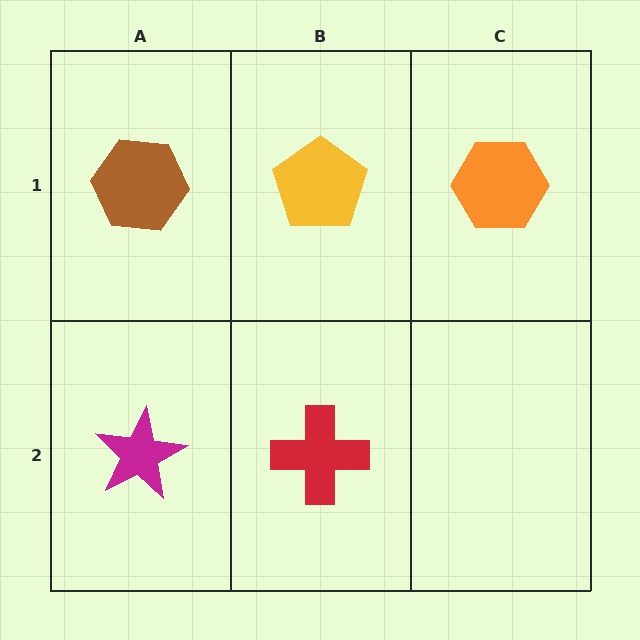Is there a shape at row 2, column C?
No, that cell is empty.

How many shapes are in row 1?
3 shapes.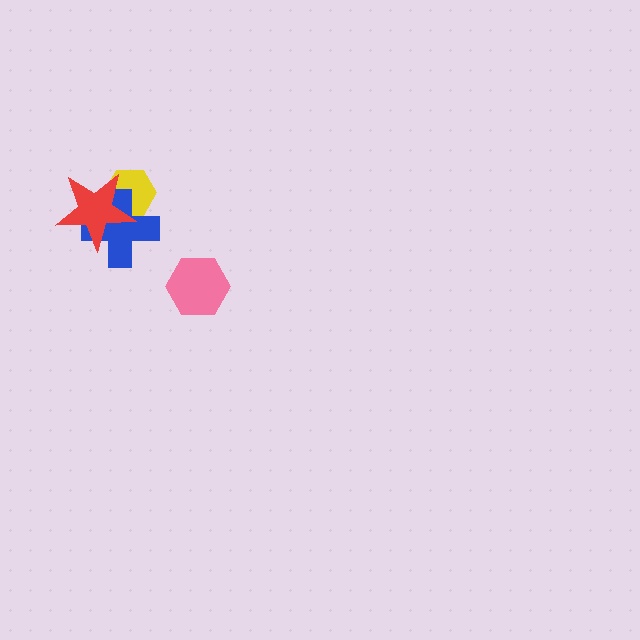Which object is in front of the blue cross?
The red star is in front of the blue cross.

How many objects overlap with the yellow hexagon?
2 objects overlap with the yellow hexagon.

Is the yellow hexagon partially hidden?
Yes, it is partially covered by another shape.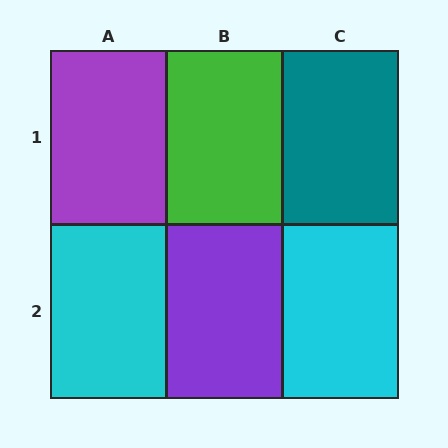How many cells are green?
1 cell is green.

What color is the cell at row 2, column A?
Cyan.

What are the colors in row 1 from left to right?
Purple, green, teal.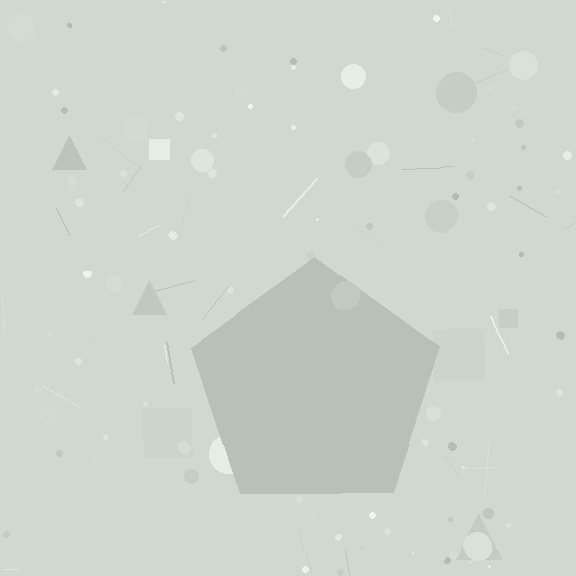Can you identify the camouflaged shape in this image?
The camouflaged shape is a pentagon.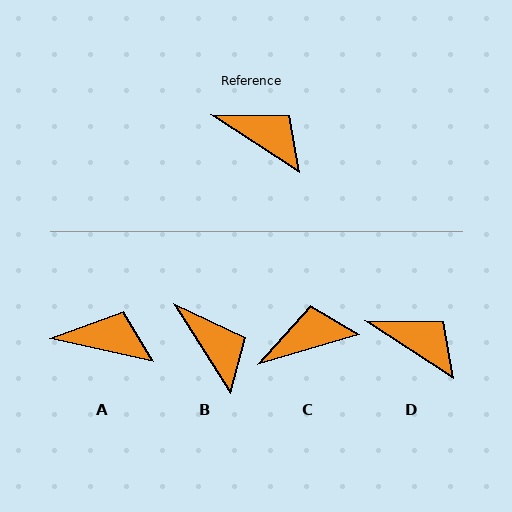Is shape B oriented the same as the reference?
No, it is off by about 24 degrees.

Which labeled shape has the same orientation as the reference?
D.